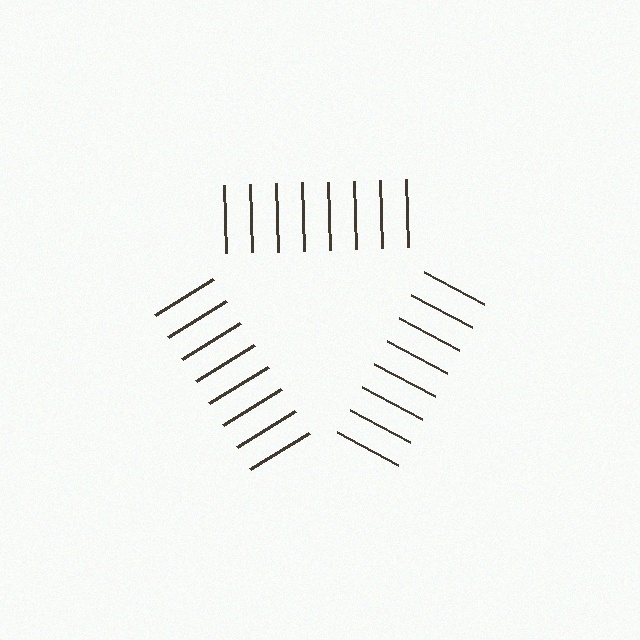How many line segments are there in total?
24 — 8 along each of the 3 edges.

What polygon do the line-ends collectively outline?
An illusory triangle — the line segments terminate on its edges but no continuous stroke is drawn.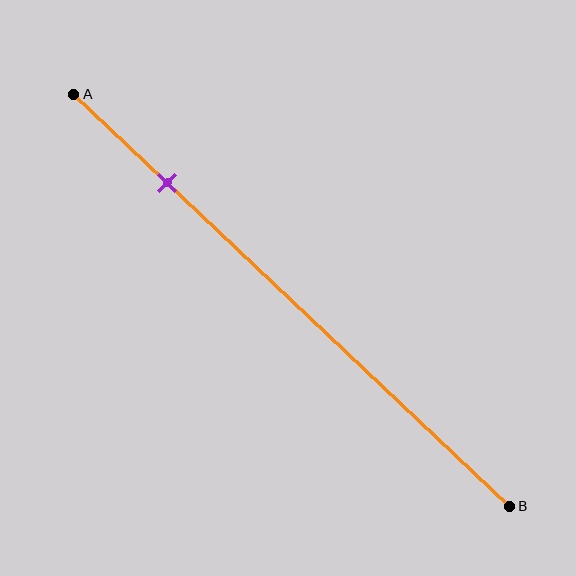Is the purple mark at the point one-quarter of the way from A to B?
No, the mark is at about 20% from A, not at the 25% one-quarter point.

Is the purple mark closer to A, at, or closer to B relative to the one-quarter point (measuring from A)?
The purple mark is closer to point A than the one-quarter point of segment AB.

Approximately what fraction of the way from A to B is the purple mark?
The purple mark is approximately 20% of the way from A to B.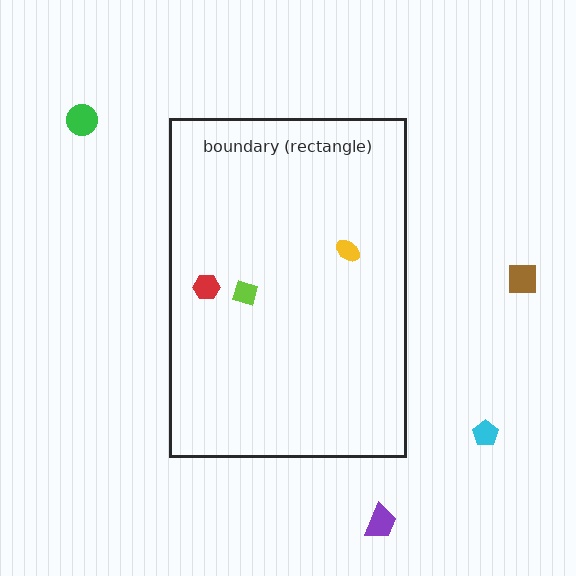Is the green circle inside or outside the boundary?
Outside.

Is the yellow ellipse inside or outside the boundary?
Inside.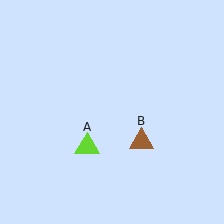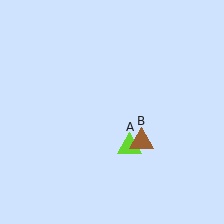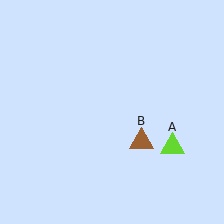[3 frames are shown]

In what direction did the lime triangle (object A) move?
The lime triangle (object A) moved right.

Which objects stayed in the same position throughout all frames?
Brown triangle (object B) remained stationary.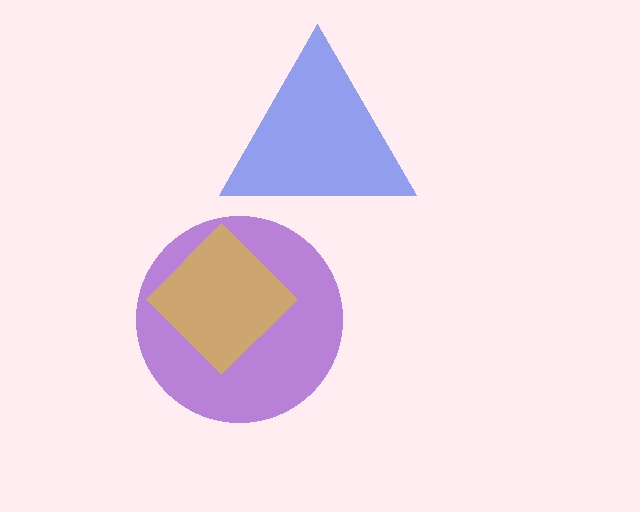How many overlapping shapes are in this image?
There are 3 overlapping shapes in the image.